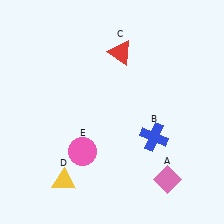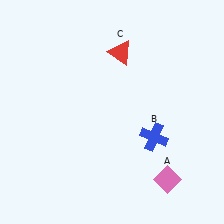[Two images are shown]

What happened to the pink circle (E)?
The pink circle (E) was removed in Image 2. It was in the bottom-left area of Image 1.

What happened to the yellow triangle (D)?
The yellow triangle (D) was removed in Image 2. It was in the bottom-left area of Image 1.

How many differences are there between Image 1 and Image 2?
There are 2 differences between the two images.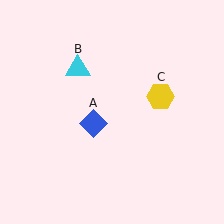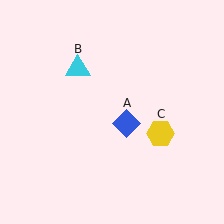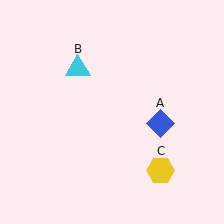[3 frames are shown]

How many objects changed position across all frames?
2 objects changed position: blue diamond (object A), yellow hexagon (object C).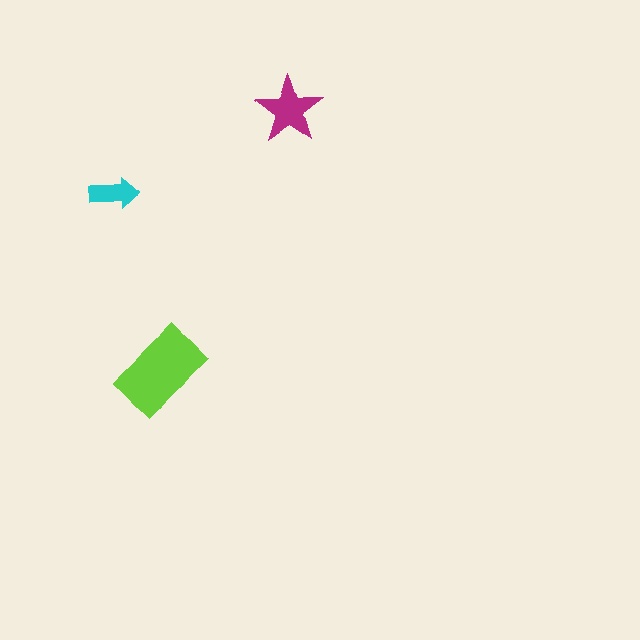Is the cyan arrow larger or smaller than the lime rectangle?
Smaller.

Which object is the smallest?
The cyan arrow.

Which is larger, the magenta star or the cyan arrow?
The magenta star.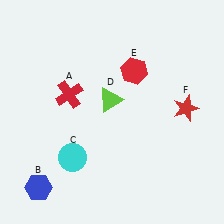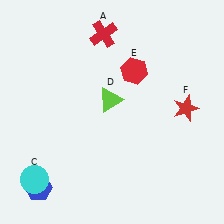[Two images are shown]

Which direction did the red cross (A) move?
The red cross (A) moved up.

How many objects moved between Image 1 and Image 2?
2 objects moved between the two images.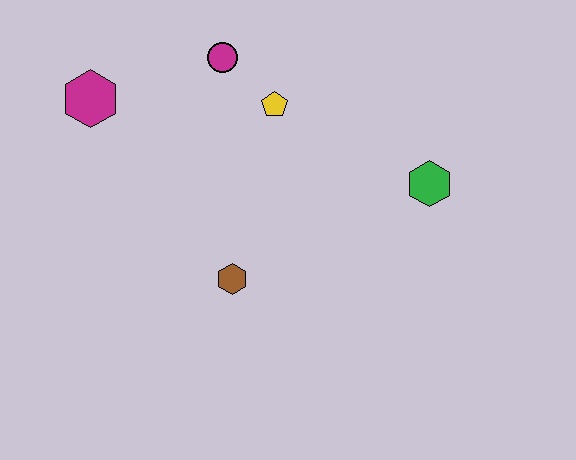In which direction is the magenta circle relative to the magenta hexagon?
The magenta circle is to the right of the magenta hexagon.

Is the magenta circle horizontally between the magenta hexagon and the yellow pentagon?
Yes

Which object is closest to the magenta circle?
The yellow pentagon is closest to the magenta circle.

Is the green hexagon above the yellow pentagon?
No